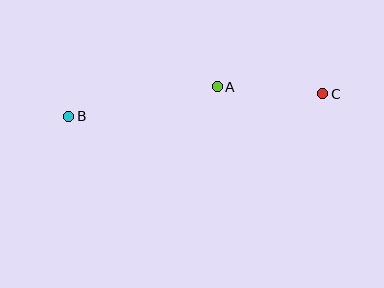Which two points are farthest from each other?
Points B and C are farthest from each other.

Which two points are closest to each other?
Points A and C are closest to each other.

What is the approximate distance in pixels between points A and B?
The distance between A and B is approximately 151 pixels.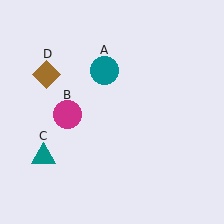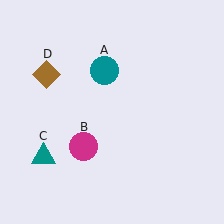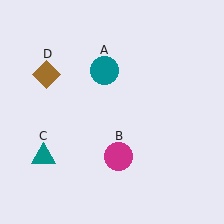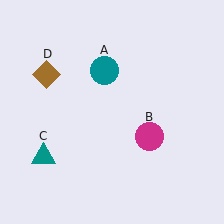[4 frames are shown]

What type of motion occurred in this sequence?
The magenta circle (object B) rotated counterclockwise around the center of the scene.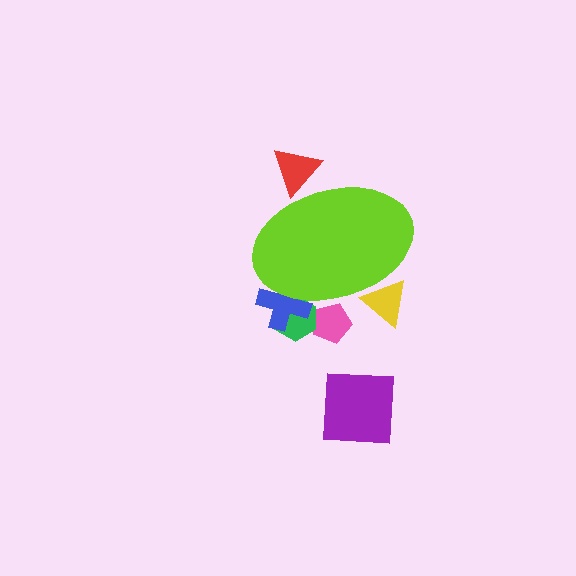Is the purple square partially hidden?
No, the purple square is fully visible.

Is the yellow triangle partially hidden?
Yes, the yellow triangle is partially hidden behind the lime ellipse.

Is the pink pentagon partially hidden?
Yes, the pink pentagon is partially hidden behind the lime ellipse.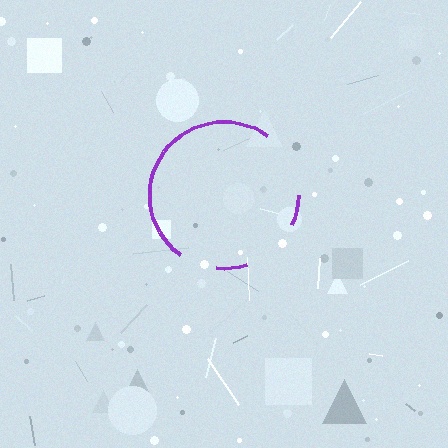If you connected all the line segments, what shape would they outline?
They would outline a circle.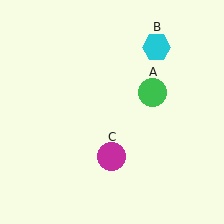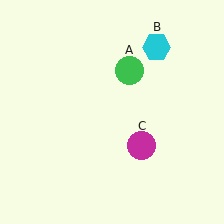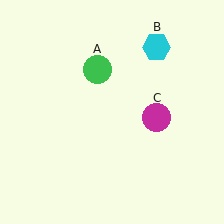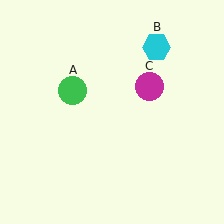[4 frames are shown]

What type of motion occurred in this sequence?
The green circle (object A), magenta circle (object C) rotated counterclockwise around the center of the scene.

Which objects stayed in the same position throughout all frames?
Cyan hexagon (object B) remained stationary.